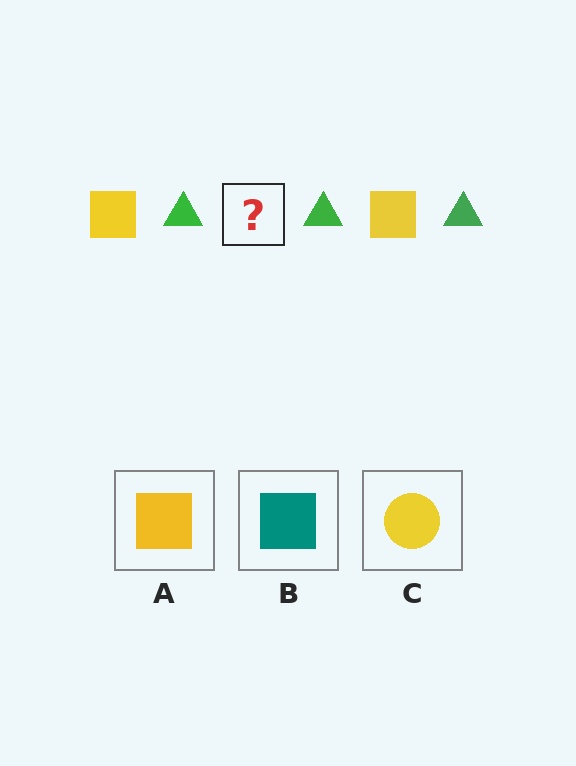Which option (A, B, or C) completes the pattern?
A.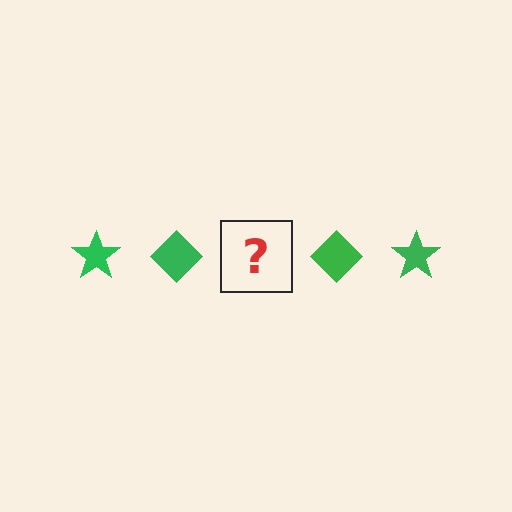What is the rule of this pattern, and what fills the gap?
The rule is that the pattern cycles through star, diamond shapes in green. The gap should be filled with a green star.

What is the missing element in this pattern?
The missing element is a green star.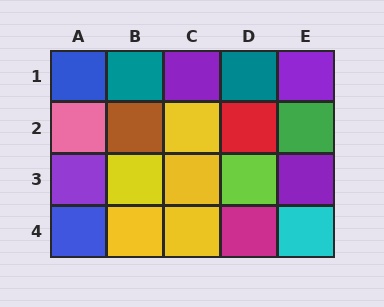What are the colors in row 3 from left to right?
Purple, yellow, yellow, lime, purple.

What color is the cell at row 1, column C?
Purple.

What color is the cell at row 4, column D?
Magenta.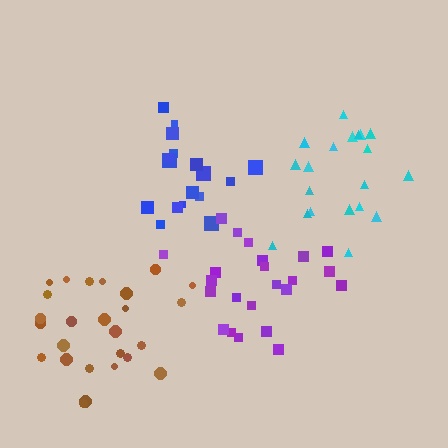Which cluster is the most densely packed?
Blue.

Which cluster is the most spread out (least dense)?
Purple.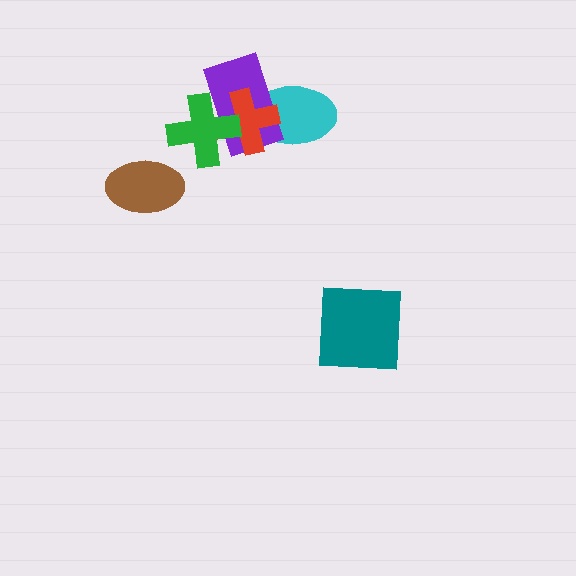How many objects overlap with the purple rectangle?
3 objects overlap with the purple rectangle.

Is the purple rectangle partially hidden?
Yes, it is partially covered by another shape.